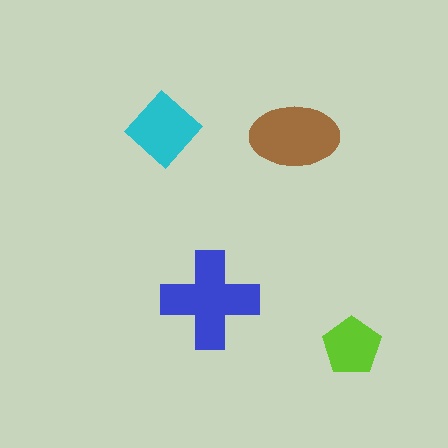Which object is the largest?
The blue cross.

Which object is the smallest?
The lime pentagon.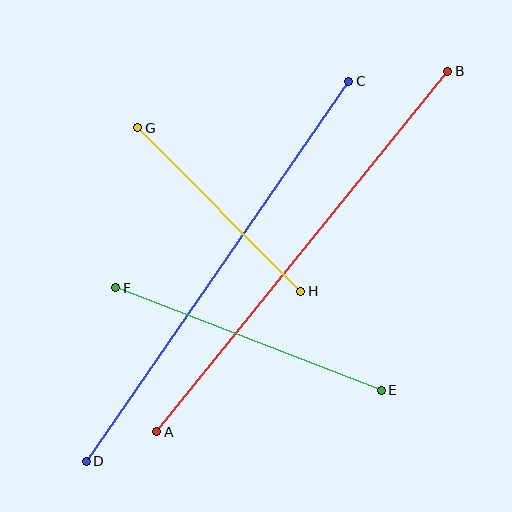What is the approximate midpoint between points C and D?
The midpoint is at approximately (217, 271) pixels.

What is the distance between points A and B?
The distance is approximately 464 pixels.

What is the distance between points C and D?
The distance is approximately 461 pixels.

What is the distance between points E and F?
The distance is approximately 284 pixels.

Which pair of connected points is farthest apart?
Points A and B are farthest apart.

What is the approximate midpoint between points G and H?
The midpoint is at approximately (219, 210) pixels.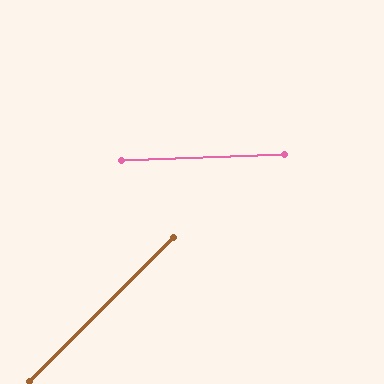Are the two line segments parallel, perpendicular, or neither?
Neither parallel nor perpendicular — they differ by about 43°.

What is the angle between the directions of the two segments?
Approximately 43 degrees.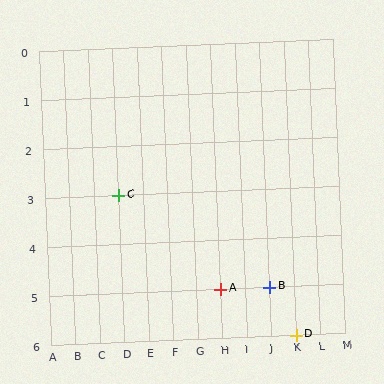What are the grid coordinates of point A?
Point A is at grid coordinates (H, 5).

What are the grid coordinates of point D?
Point D is at grid coordinates (K, 6).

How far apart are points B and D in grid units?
Points B and D are 1 column and 1 row apart (about 1.4 grid units diagonally).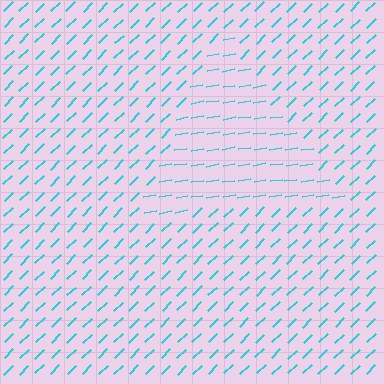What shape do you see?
I see a triangle.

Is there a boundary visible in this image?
Yes, there is a texture boundary formed by a change in line orientation.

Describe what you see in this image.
The image is filled with small cyan line segments. A triangle region in the image has lines oriented differently from the surrounding lines, creating a visible texture boundary.